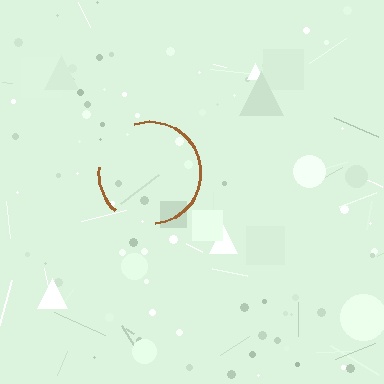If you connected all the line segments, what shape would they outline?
They would outline a circle.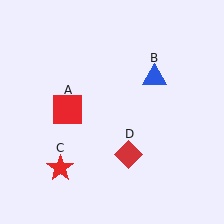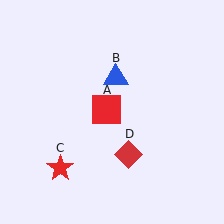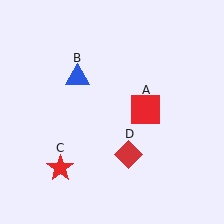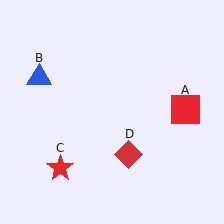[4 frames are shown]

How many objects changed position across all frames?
2 objects changed position: red square (object A), blue triangle (object B).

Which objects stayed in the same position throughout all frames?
Red star (object C) and red diamond (object D) remained stationary.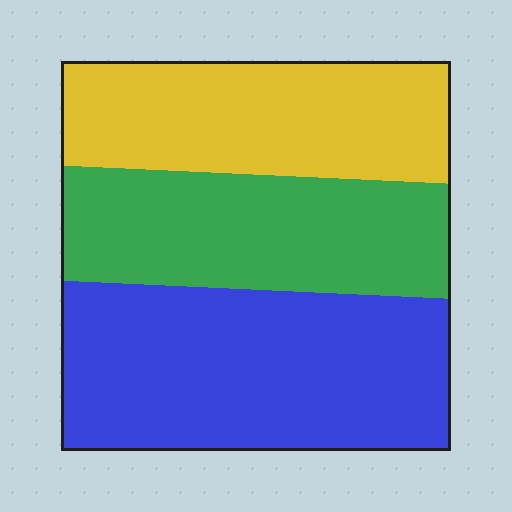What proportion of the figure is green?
Green takes up about one third (1/3) of the figure.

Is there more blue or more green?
Blue.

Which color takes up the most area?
Blue, at roughly 40%.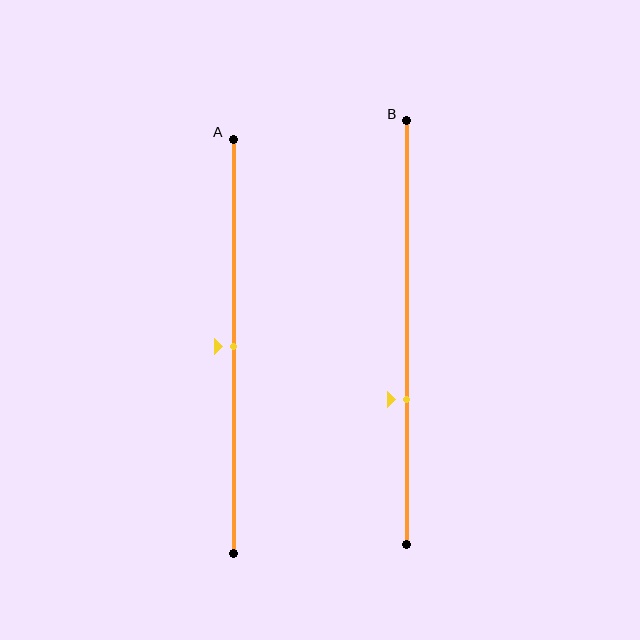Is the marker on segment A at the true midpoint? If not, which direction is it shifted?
Yes, the marker on segment A is at the true midpoint.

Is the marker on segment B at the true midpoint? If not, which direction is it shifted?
No, the marker on segment B is shifted downward by about 16% of the segment length.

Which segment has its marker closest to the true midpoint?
Segment A has its marker closest to the true midpoint.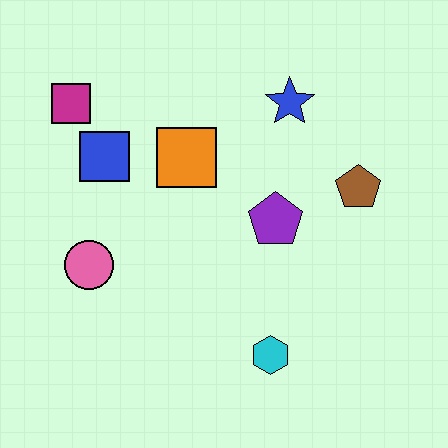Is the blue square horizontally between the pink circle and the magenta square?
No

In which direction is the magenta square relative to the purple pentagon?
The magenta square is to the left of the purple pentagon.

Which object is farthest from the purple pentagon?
The magenta square is farthest from the purple pentagon.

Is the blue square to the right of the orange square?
No